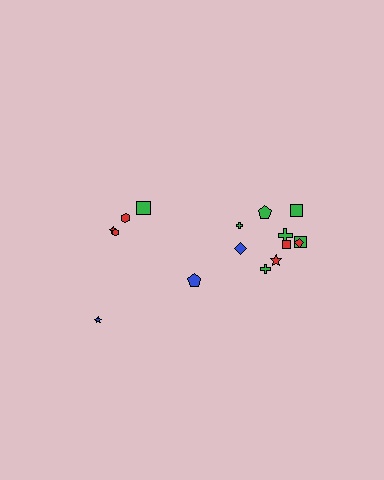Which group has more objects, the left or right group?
The right group.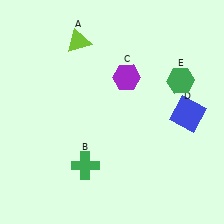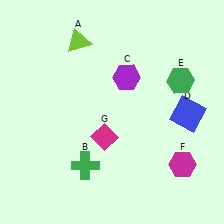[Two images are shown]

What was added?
A magenta hexagon (F), a magenta diamond (G) were added in Image 2.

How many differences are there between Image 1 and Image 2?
There are 2 differences between the two images.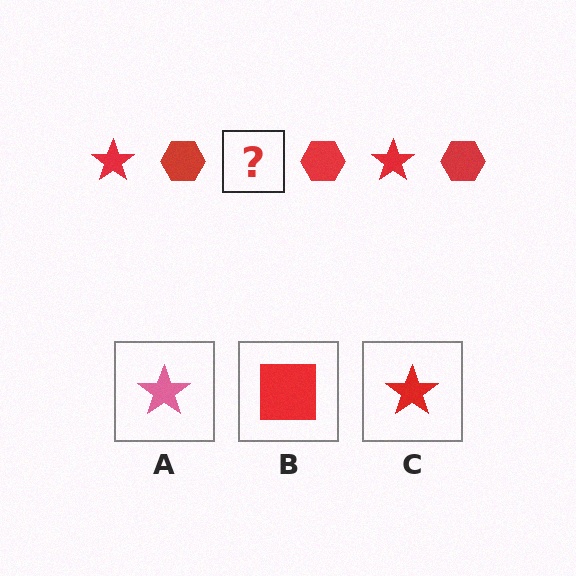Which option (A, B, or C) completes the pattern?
C.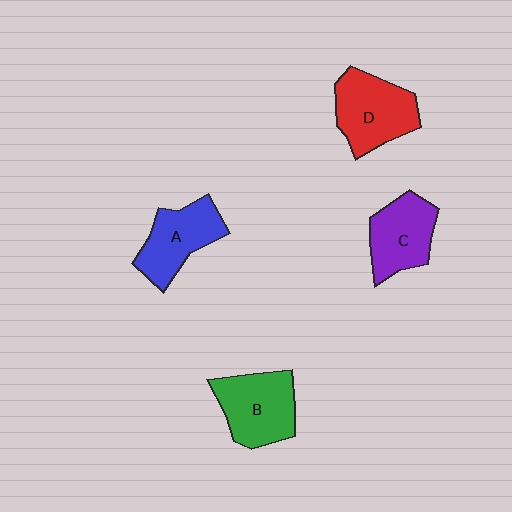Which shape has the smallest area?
Shape C (purple).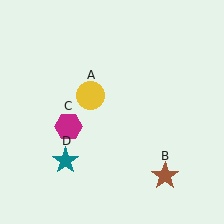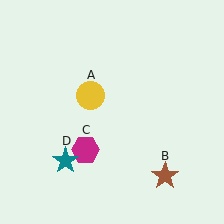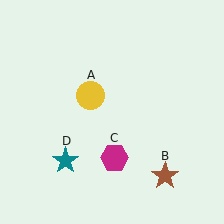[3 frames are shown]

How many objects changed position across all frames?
1 object changed position: magenta hexagon (object C).